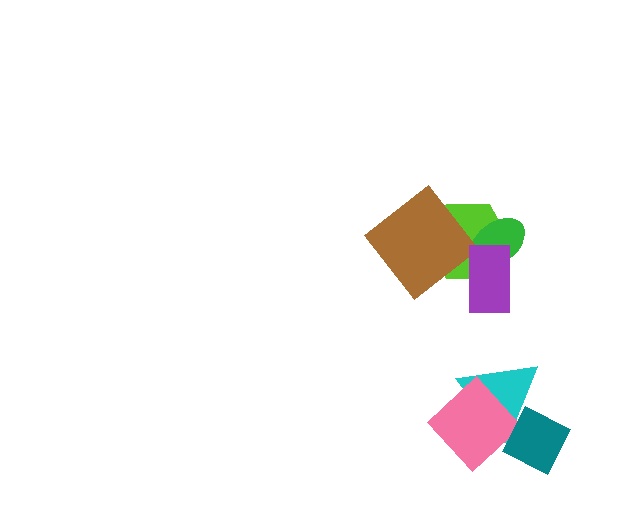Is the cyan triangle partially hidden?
Yes, it is partially covered by another shape.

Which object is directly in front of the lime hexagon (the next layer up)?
The green ellipse is directly in front of the lime hexagon.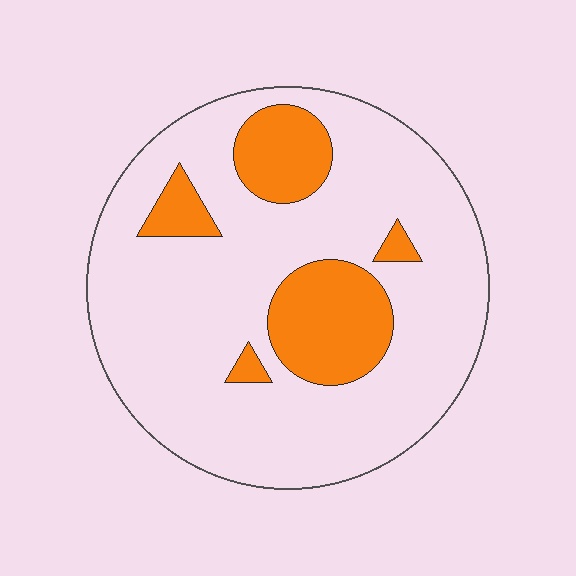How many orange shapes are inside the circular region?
5.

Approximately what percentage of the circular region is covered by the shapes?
Approximately 20%.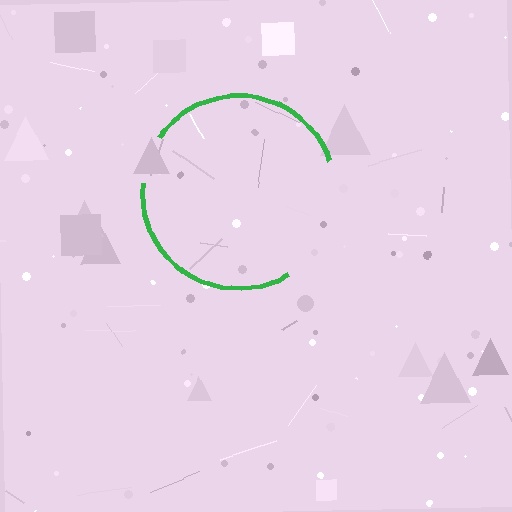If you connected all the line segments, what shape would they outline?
They would outline a circle.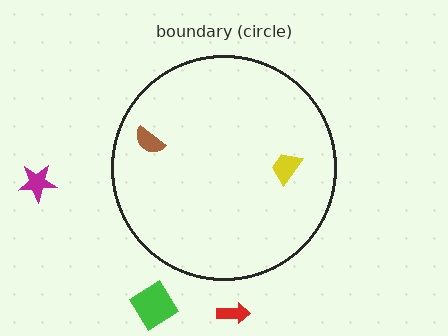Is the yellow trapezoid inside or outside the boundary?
Inside.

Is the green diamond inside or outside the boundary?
Outside.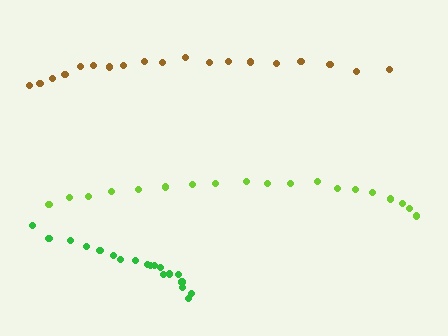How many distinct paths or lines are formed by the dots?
There are 3 distinct paths.